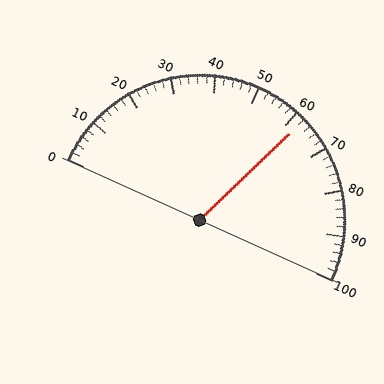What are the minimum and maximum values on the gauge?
The gauge ranges from 0 to 100.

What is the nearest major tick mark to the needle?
The nearest major tick mark is 60.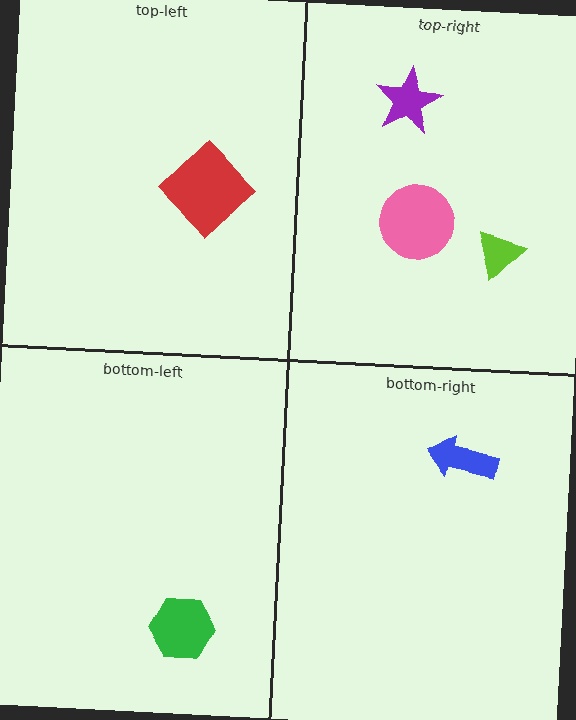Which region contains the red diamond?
The top-left region.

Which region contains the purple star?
The top-right region.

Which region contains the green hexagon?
The bottom-left region.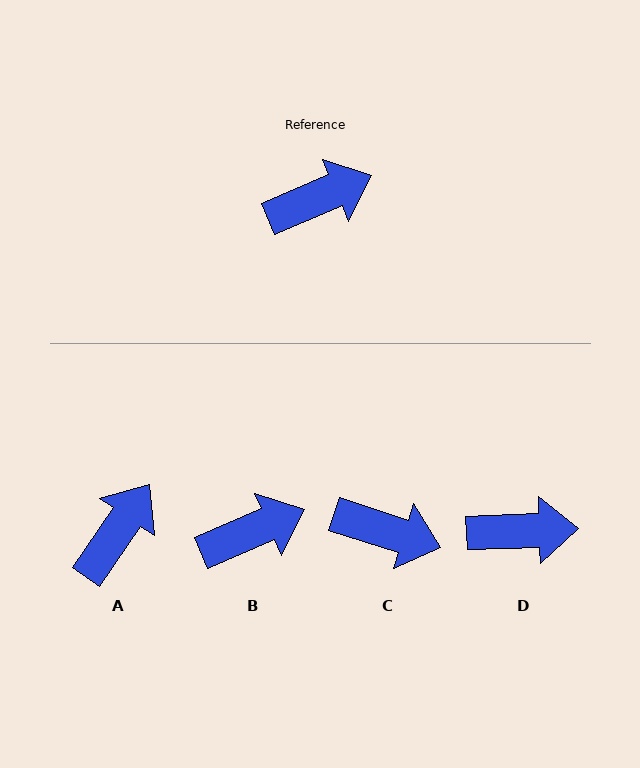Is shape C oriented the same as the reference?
No, it is off by about 41 degrees.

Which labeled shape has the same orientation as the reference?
B.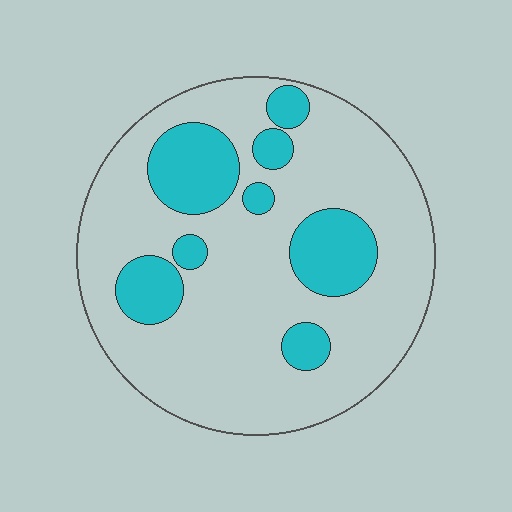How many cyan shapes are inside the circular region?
8.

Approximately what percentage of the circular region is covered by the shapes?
Approximately 25%.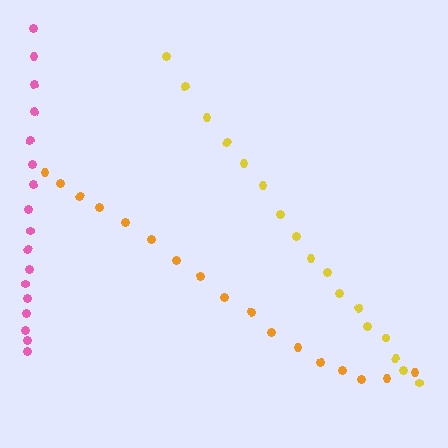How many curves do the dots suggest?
There are 3 distinct paths.